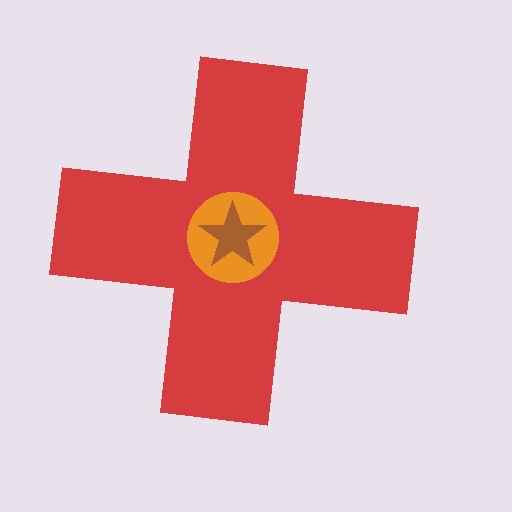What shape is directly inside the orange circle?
The brown star.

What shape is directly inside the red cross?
The orange circle.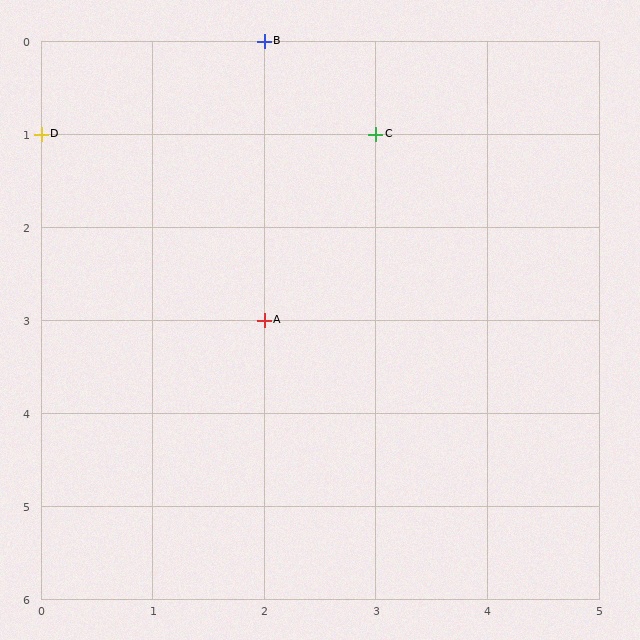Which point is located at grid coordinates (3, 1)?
Point C is at (3, 1).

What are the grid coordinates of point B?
Point B is at grid coordinates (2, 0).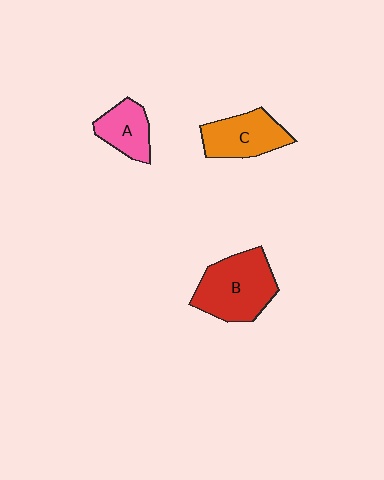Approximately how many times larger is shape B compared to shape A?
Approximately 1.8 times.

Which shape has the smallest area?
Shape A (pink).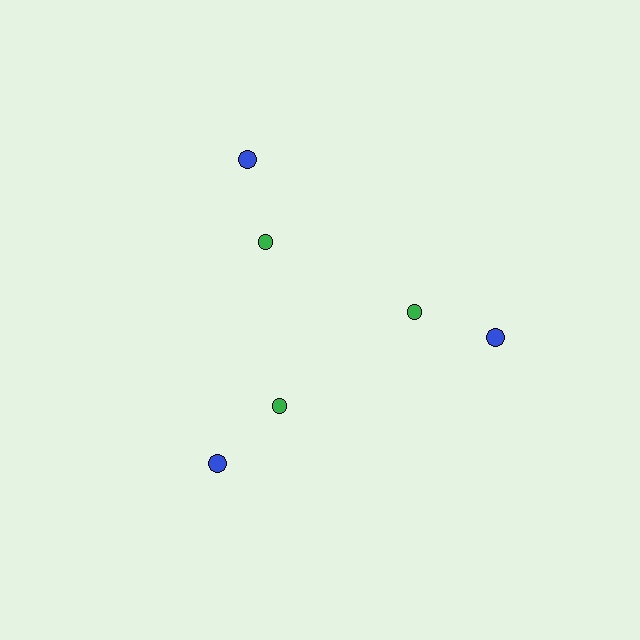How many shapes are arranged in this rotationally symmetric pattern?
There are 6 shapes, arranged in 3 groups of 2.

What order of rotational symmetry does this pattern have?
This pattern has 3-fold rotational symmetry.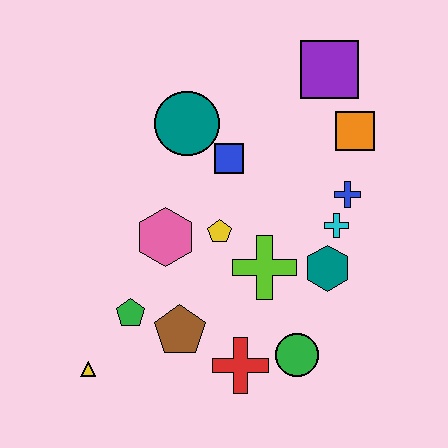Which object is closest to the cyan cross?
The blue cross is closest to the cyan cross.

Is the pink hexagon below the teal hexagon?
No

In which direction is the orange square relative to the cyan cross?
The orange square is above the cyan cross.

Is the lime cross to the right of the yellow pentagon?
Yes